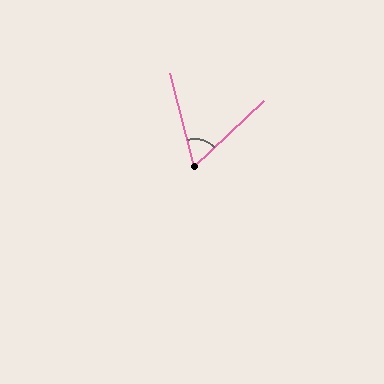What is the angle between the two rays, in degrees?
Approximately 61 degrees.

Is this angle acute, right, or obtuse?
It is acute.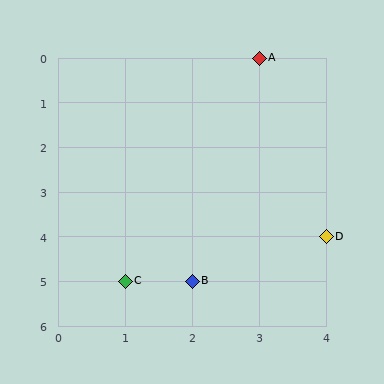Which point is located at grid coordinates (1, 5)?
Point C is at (1, 5).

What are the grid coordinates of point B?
Point B is at grid coordinates (2, 5).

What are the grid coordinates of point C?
Point C is at grid coordinates (1, 5).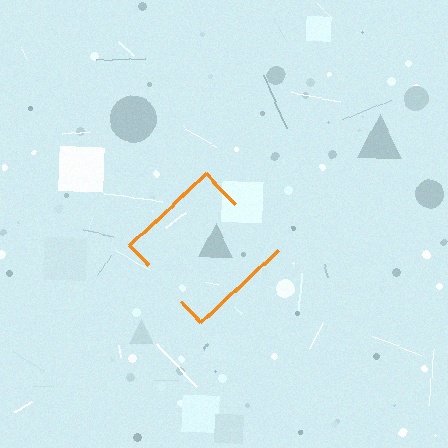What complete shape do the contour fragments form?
The contour fragments form a diamond.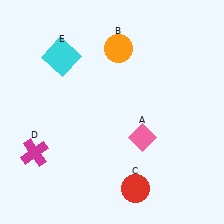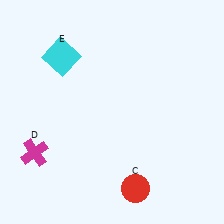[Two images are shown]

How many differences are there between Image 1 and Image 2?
There are 2 differences between the two images.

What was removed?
The pink diamond (A), the orange circle (B) were removed in Image 2.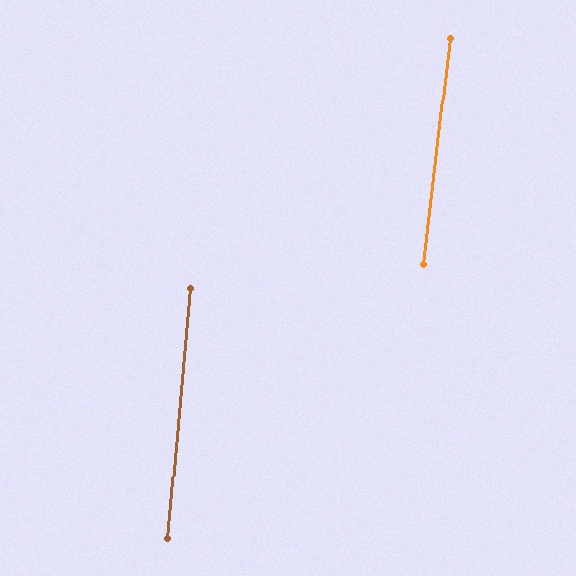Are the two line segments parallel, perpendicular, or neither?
Parallel — their directions differ by only 1.5°.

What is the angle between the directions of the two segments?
Approximately 2 degrees.